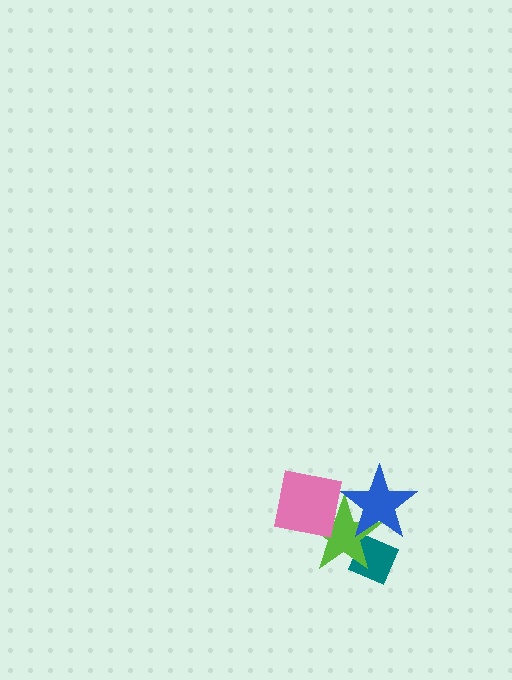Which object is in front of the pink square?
The blue star is in front of the pink square.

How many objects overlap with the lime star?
3 objects overlap with the lime star.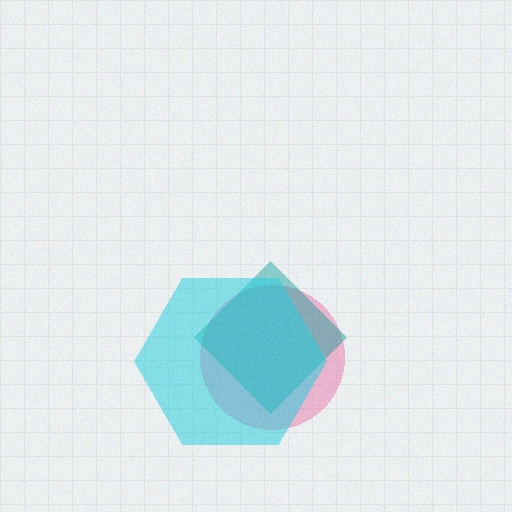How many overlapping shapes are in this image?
There are 3 overlapping shapes in the image.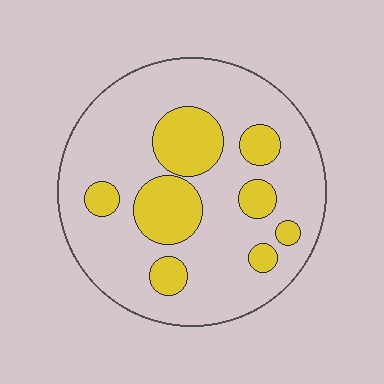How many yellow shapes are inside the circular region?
8.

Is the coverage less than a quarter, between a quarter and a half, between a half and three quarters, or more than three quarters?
Less than a quarter.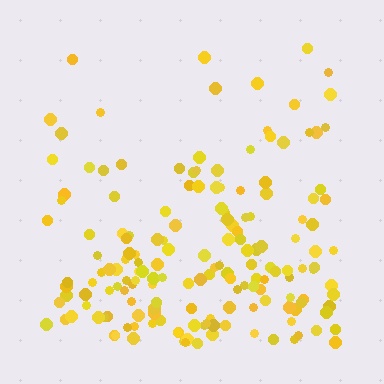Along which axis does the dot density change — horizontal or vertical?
Vertical.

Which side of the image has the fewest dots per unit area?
The top.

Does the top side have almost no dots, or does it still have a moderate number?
Still a moderate number, just noticeably fewer than the bottom.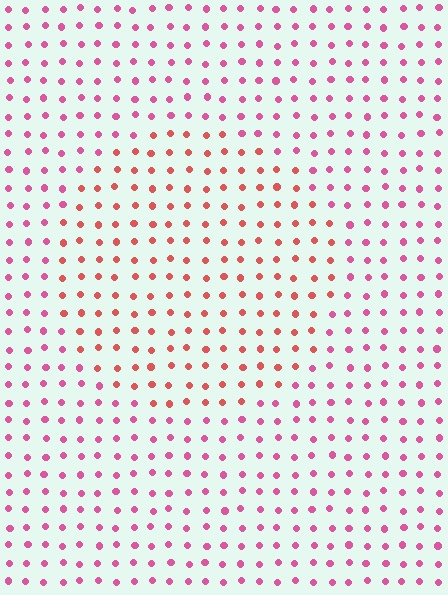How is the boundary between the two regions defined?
The boundary is defined purely by a slight shift in hue (about 31 degrees). Spacing, size, and orientation are identical on both sides.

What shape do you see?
I see a circle.